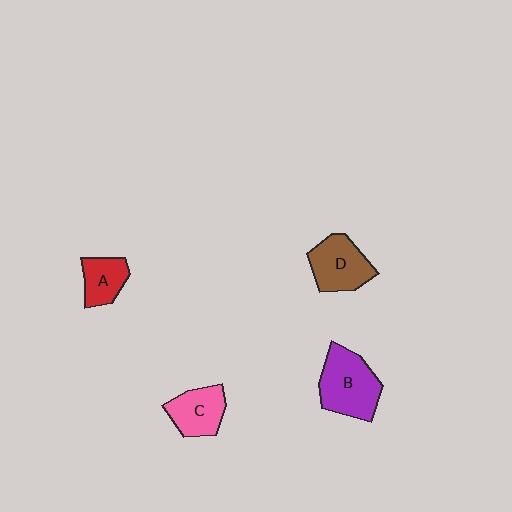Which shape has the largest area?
Shape B (purple).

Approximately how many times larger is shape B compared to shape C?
Approximately 1.4 times.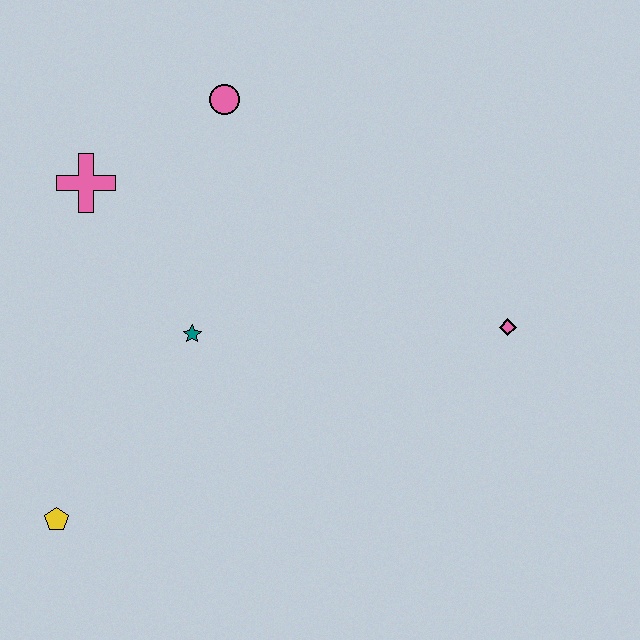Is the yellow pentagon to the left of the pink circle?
Yes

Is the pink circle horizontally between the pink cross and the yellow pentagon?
No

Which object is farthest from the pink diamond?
The yellow pentagon is farthest from the pink diamond.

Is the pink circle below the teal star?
No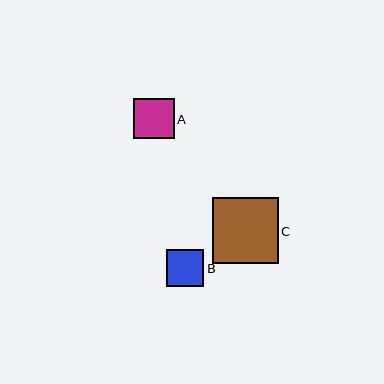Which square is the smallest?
Square B is the smallest with a size of approximately 37 pixels.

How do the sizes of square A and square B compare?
Square A and square B are approximately the same size.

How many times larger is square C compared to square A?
Square C is approximately 1.6 times the size of square A.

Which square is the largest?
Square C is the largest with a size of approximately 66 pixels.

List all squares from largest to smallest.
From largest to smallest: C, A, B.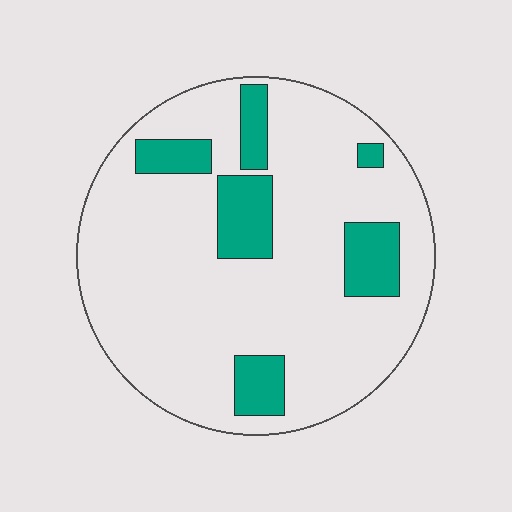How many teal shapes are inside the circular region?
6.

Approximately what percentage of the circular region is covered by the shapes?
Approximately 15%.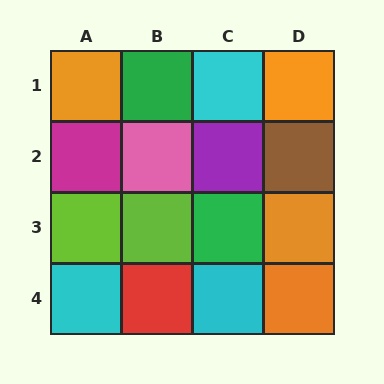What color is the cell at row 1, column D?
Orange.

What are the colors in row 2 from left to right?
Magenta, pink, purple, brown.